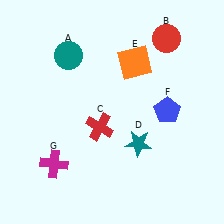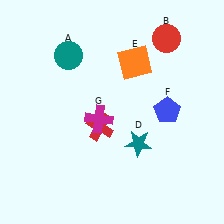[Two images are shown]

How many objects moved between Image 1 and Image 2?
1 object moved between the two images.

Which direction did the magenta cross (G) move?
The magenta cross (G) moved up.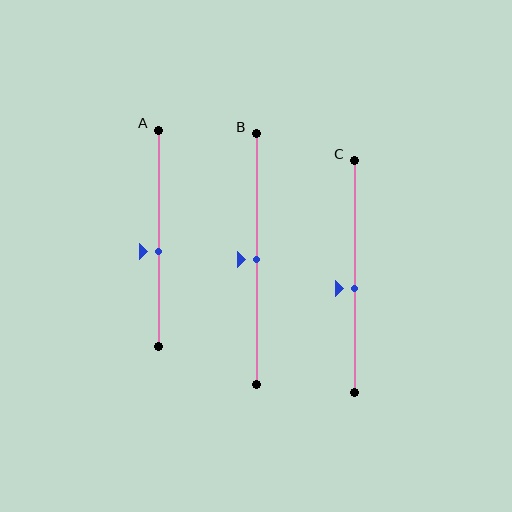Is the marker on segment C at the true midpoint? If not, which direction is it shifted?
No, the marker on segment C is shifted downward by about 5% of the segment length.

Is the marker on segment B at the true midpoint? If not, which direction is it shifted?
Yes, the marker on segment B is at the true midpoint.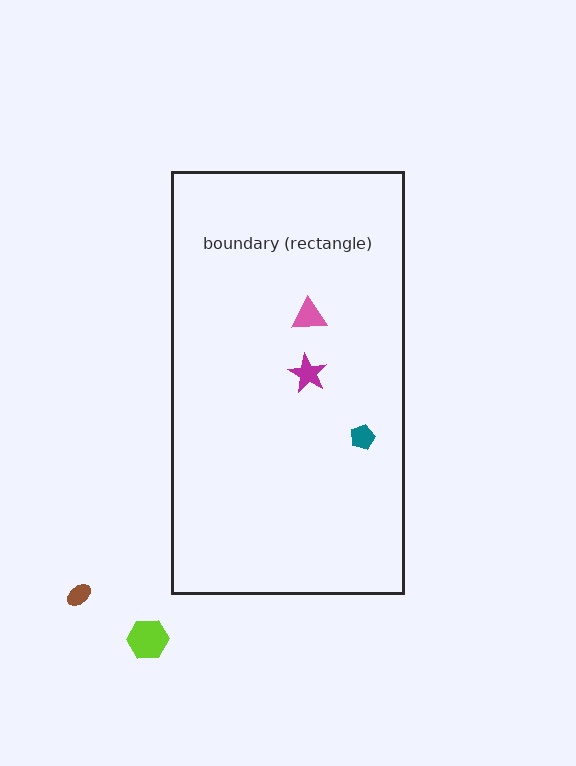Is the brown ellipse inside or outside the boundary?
Outside.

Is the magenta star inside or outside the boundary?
Inside.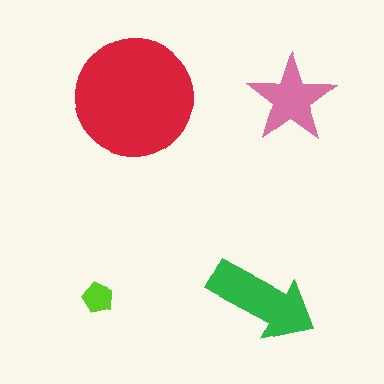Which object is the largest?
The red circle.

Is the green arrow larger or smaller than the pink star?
Larger.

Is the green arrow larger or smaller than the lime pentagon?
Larger.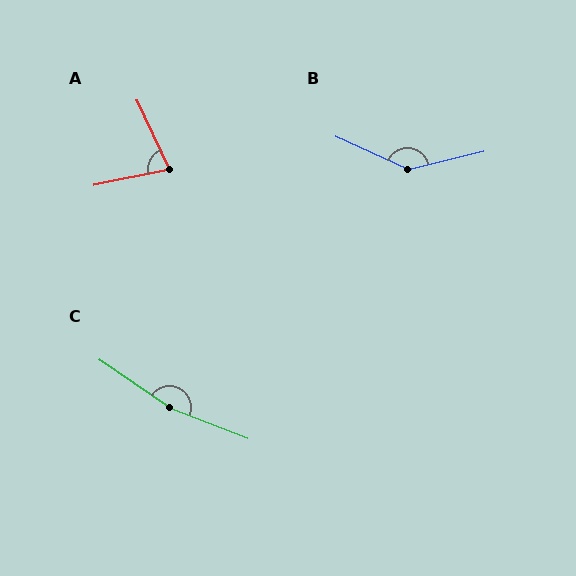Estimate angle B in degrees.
Approximately 142 degrees.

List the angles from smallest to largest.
A (77°), B (142°), C (167°).